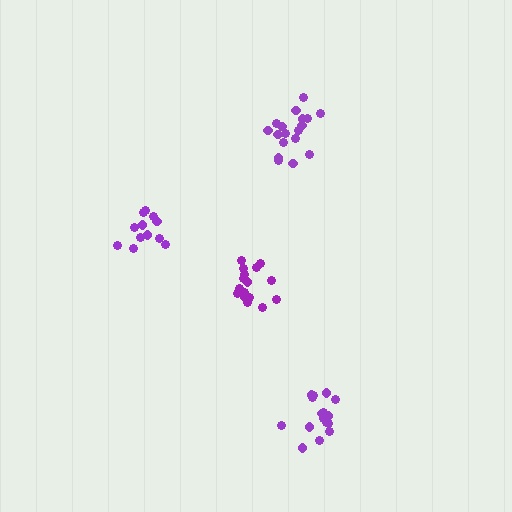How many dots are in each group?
Group 1: 16 dots, Group 2: 18 dots, Group 3: 16 dots, Group 4: 12 dots (62 total).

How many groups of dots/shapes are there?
There are 4 groups.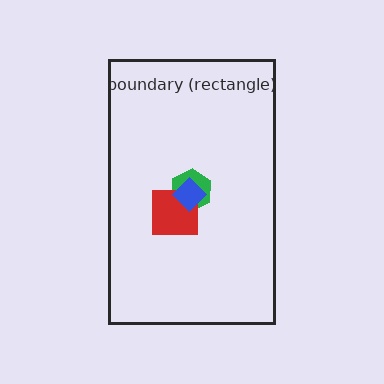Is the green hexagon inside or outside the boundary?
Inside.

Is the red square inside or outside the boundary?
Inside.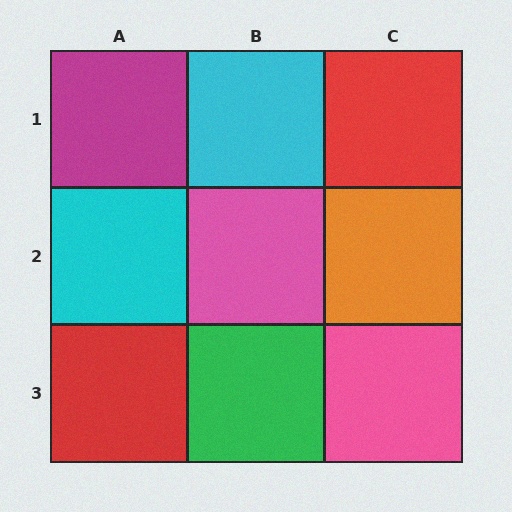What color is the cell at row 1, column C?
Red.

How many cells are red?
2 cells are red.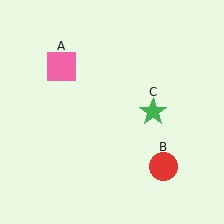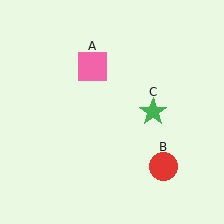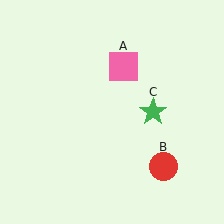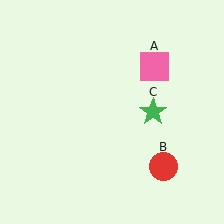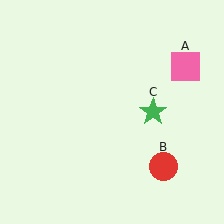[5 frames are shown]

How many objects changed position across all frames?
1 object changed position: pink square (object A).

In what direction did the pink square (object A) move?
The pink square (object A) moved right.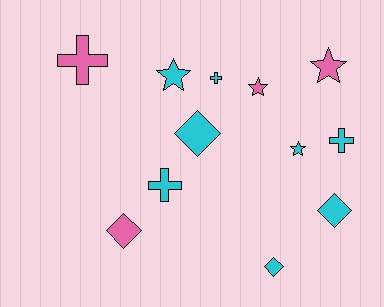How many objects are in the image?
There are 12 objects.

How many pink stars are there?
There are 2 pink stars.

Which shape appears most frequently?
Cross, with 4 objects.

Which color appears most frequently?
Cyan, with 8 objects.